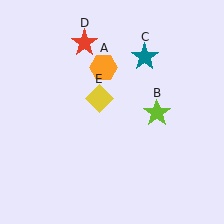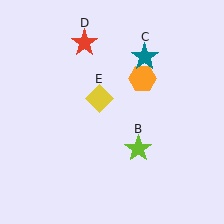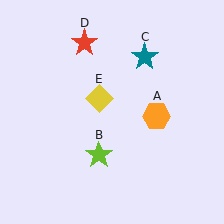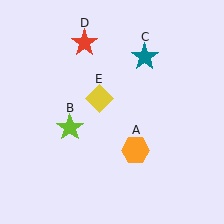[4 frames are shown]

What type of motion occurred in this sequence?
The orange hexagon (object A), lime star (object B) rotated clockwise around the center of the scene.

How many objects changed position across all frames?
2 objects changed position: orange hexagon (object A), lime star (object B).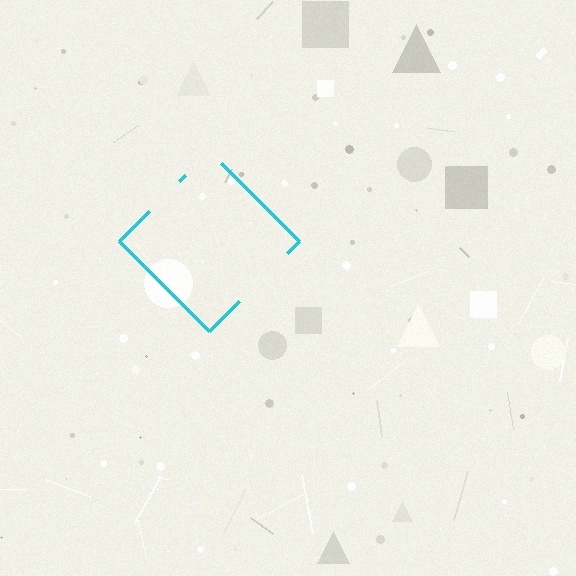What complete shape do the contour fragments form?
The contour fragments form a diamond.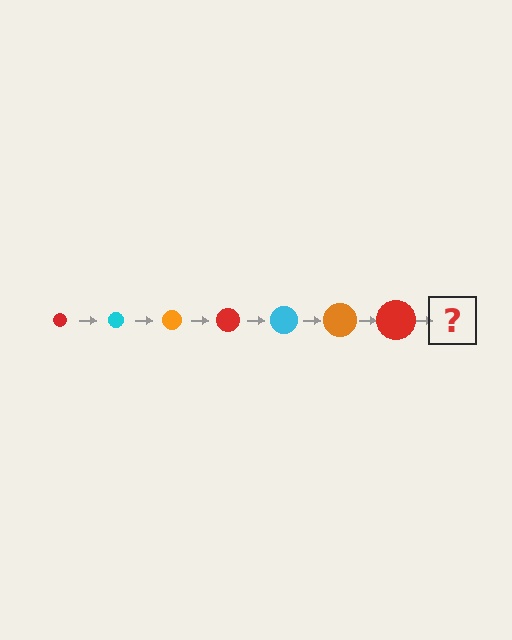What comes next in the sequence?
The next element should be a cyan circle, larger than the previous one.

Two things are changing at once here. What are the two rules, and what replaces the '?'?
The two rules are that the circle grows larger each step and the color cycles through red, cyan, and orange. The '?' should be a cyan circle, larger than the previous one.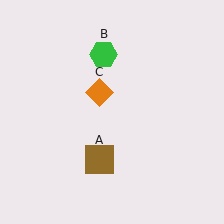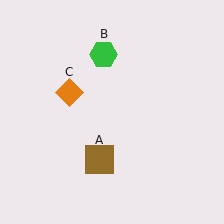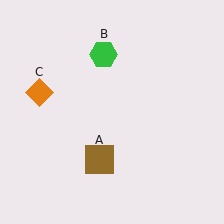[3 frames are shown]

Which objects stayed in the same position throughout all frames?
Brown square (object A) and green hexagon (object B) remained stationary.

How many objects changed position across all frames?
1 object changed position: orange diamond (object C).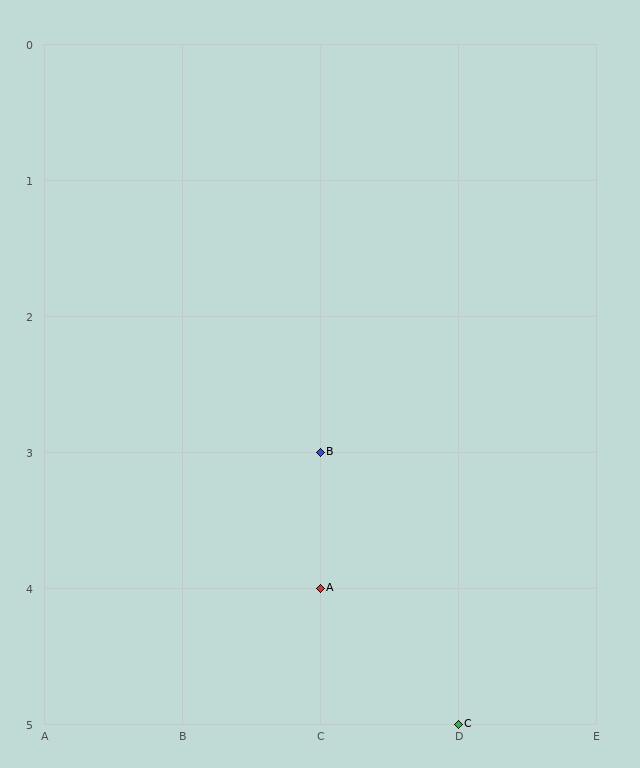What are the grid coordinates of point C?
Point C is at grid coordinates (D, 5).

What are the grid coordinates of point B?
Point B is at grid coordinates (C, 3).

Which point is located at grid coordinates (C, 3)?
Point B is at (C, 3).